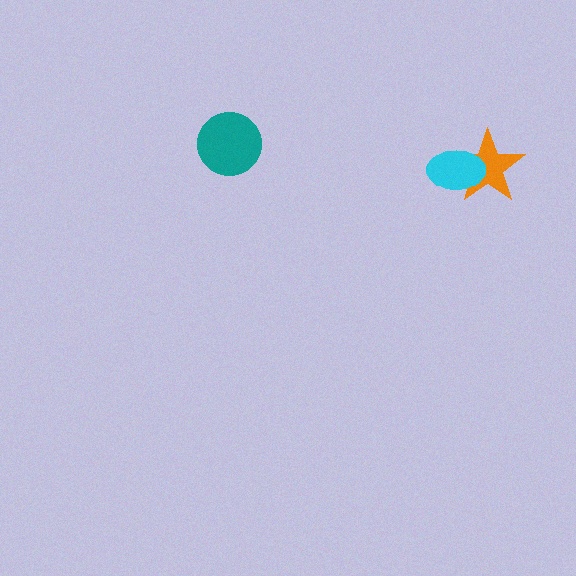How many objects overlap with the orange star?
1 object overlaps with the orange star.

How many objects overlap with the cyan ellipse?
1 object overlaps with the cyan ellipse.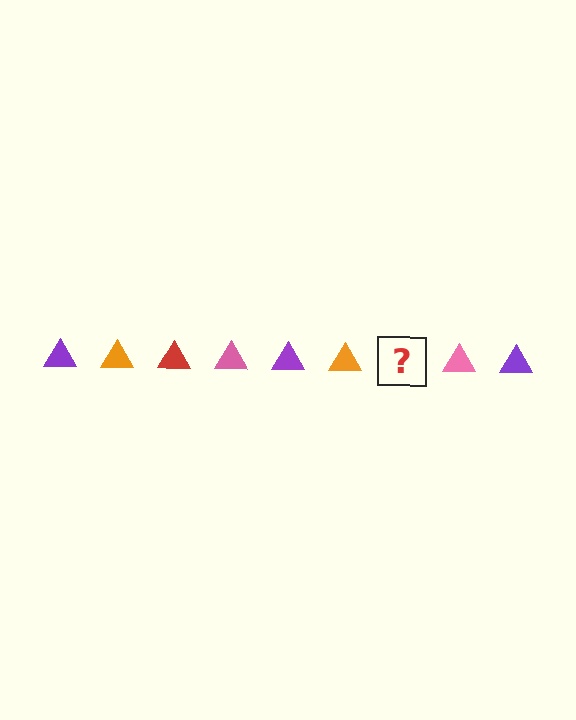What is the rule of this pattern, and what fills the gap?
The rule is that the pattern cycles through purple, orange, red, pink triangles. The gap should be filled with a red triangle.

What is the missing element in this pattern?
The missing element is a red triangle.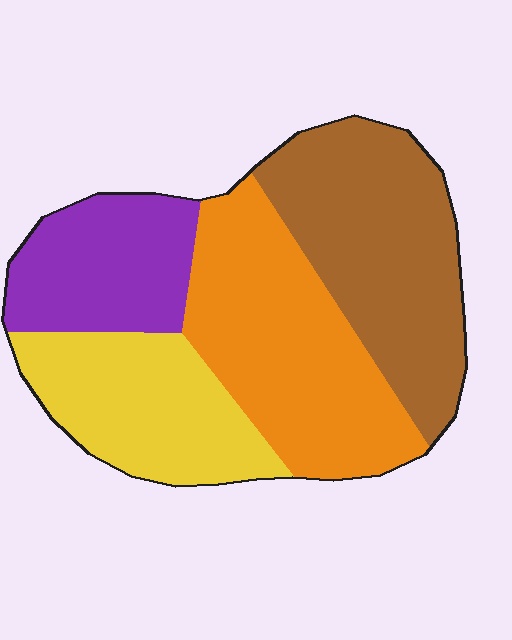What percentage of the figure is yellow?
Yellow takes up about one fifth (1/5) of the figure.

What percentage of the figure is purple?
Purple takes up about one sixth (1/6) of the figure.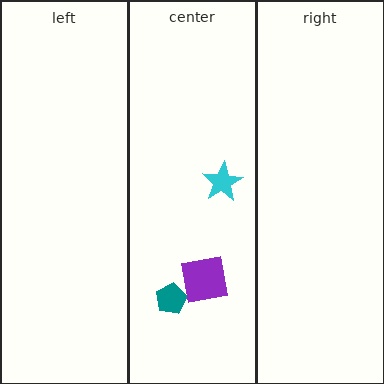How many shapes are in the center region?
3.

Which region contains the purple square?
The center region.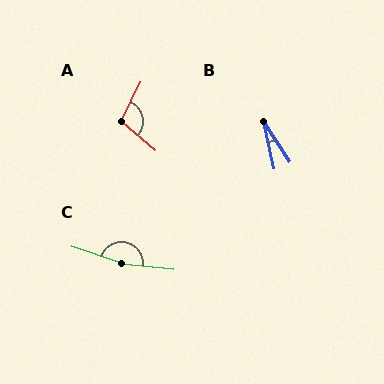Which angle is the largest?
C, at approximately 168 degrees.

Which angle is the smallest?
B, at approximately 20 degrees.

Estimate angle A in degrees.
Approximately 103 degrees.